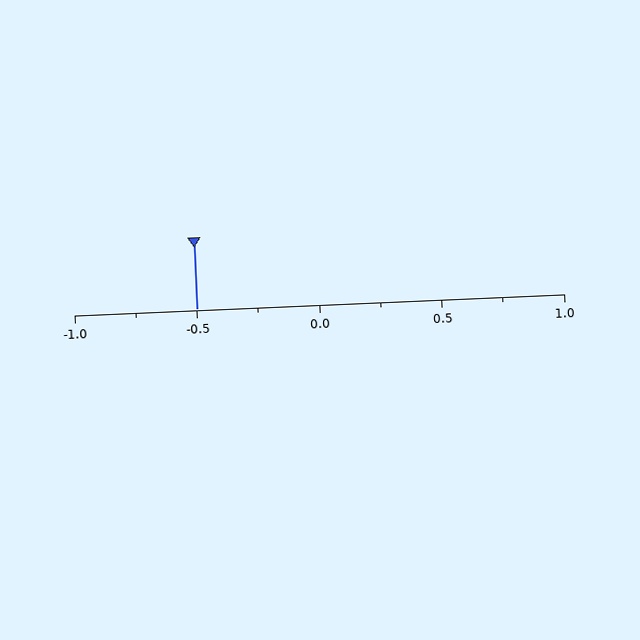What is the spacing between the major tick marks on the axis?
The major ticks are spaced 0.5 apart.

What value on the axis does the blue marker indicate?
The marker indicates approximately -0.5.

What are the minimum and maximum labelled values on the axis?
The axis runs from -1.0 to 1.0.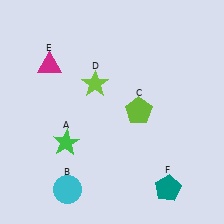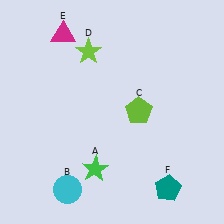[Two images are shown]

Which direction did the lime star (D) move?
The lime star (D) moved up.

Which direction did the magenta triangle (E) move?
The magenta triangle (E) moved up.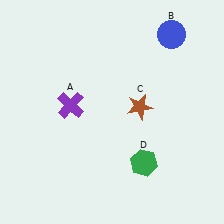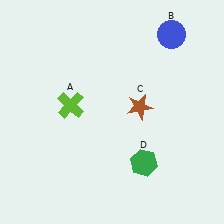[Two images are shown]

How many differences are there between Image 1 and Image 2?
There is 1 difference between the two images.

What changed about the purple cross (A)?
In Image 1, A is purple. In Image 2, it changed to lime.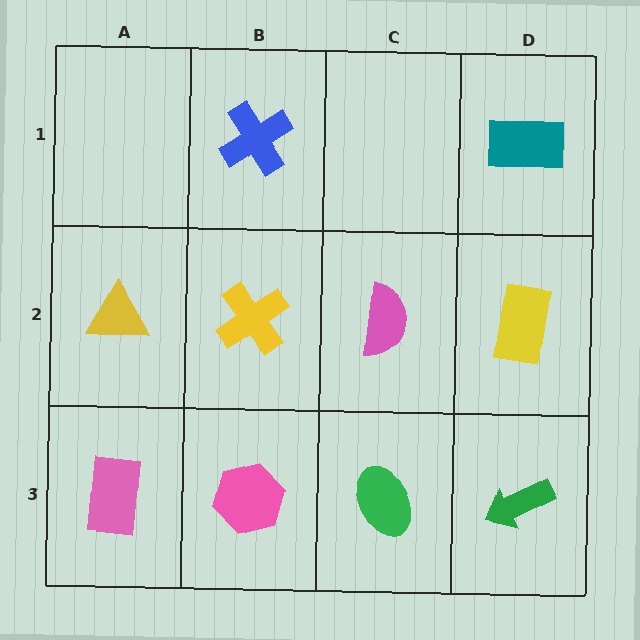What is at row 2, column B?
A yellow cross.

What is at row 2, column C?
A pink semicircle.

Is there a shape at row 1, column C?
No, that cell is empty.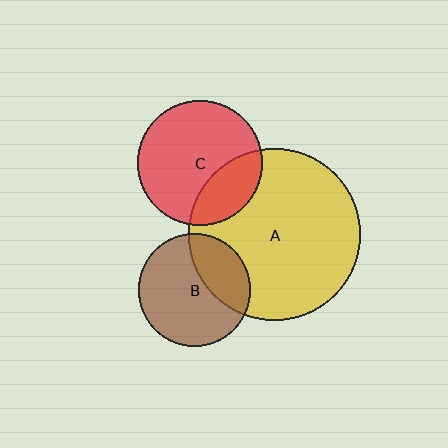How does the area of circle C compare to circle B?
Approximately 1.2 times.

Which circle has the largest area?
Circle A (yellow).